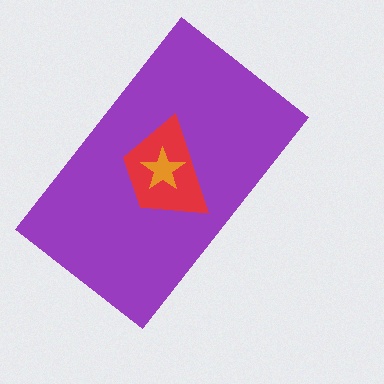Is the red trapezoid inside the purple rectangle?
Yes.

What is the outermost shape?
The purple rectangle.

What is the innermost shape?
The orange star.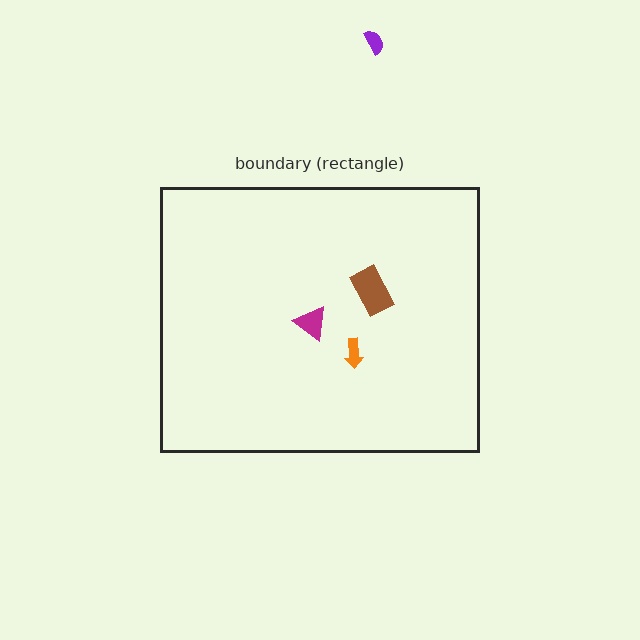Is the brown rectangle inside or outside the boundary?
Inside.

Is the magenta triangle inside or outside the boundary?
Inside.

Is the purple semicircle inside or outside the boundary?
Outside.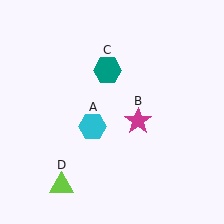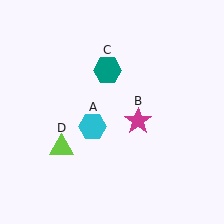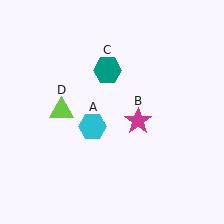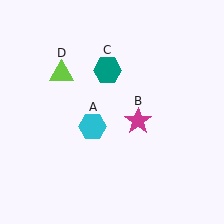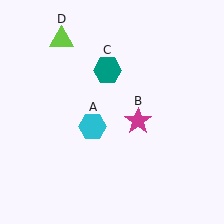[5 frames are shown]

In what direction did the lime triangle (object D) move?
The lime triangle (object D) moved up.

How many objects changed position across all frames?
1 object changed position: lime triangle (object D).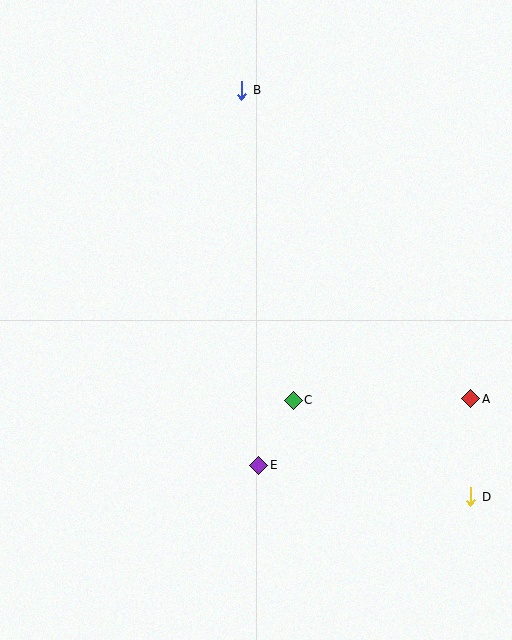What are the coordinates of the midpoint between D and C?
The midpoint between D and C is at (382, 448).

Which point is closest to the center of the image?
Point C at (293, 400) is closest to the center.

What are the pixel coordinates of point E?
Point E is at (259, 465).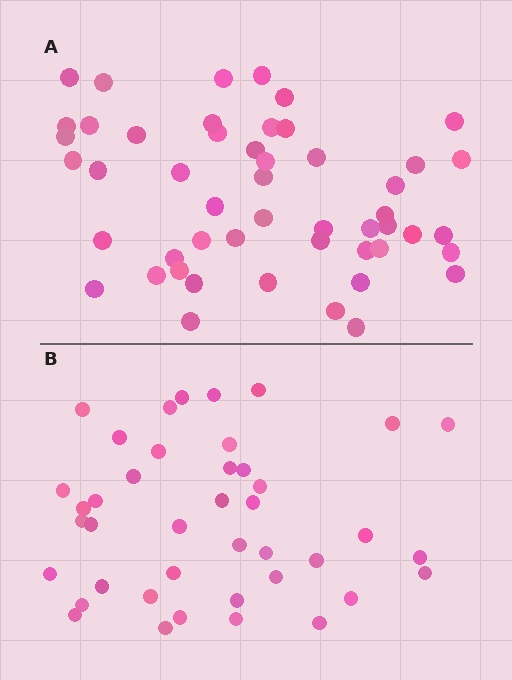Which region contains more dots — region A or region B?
Region A (the top region) has more dots.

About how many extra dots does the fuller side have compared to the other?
Region A has roughly 8 or so more dots than region B.